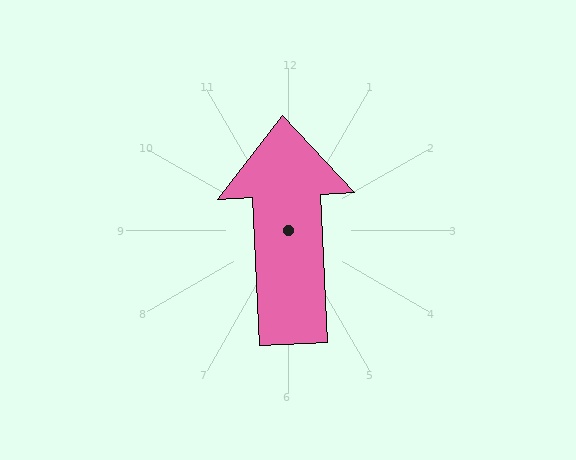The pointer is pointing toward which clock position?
Roughly 12 o'clock.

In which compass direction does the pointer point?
North.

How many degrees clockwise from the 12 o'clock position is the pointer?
Approximately 357 degrees.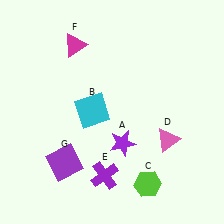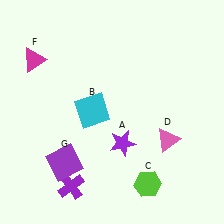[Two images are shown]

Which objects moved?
The objects that moved are: the purple cross (E), the magenta triangle (F).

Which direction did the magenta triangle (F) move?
The magenta triangle (F) moved left.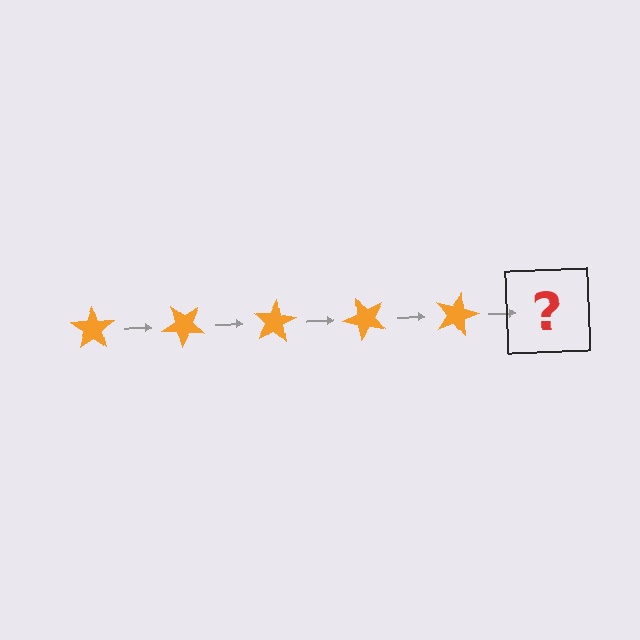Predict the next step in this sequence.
The next step is an orange star rotated 200 degrees.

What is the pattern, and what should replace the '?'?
The pattern is that the star rotates 40 degrees each step. The '?' should be an orange star rotated 200 degrees.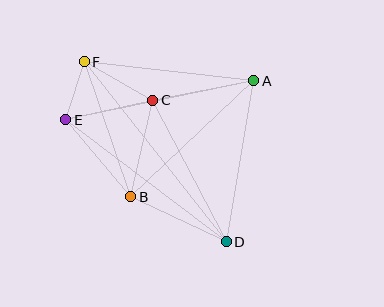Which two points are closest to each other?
Points E and F are closest to each other.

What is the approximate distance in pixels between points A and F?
The distance between A and F is approximately 171 pixels.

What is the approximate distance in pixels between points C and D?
The distance between C and D is approximately 159 pixels.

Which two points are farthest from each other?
Points D and F are farthest from each other.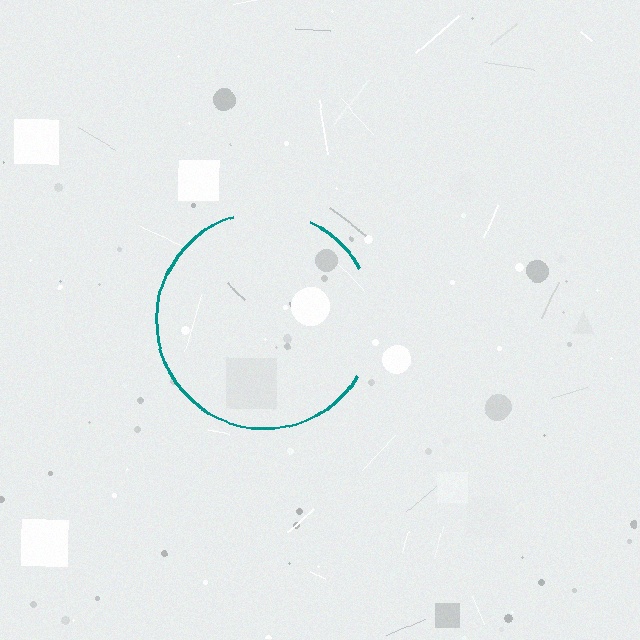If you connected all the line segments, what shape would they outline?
They would outline a circle.